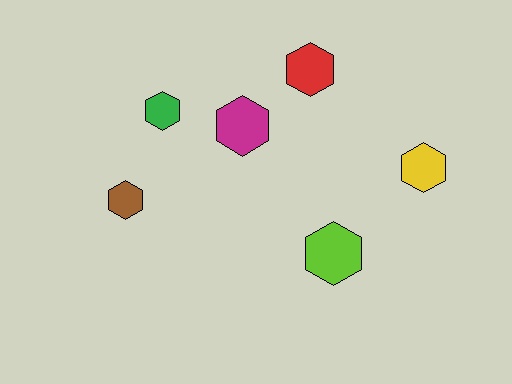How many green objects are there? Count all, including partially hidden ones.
There is 1 green object.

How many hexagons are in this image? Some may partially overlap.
There are 6 hexagons.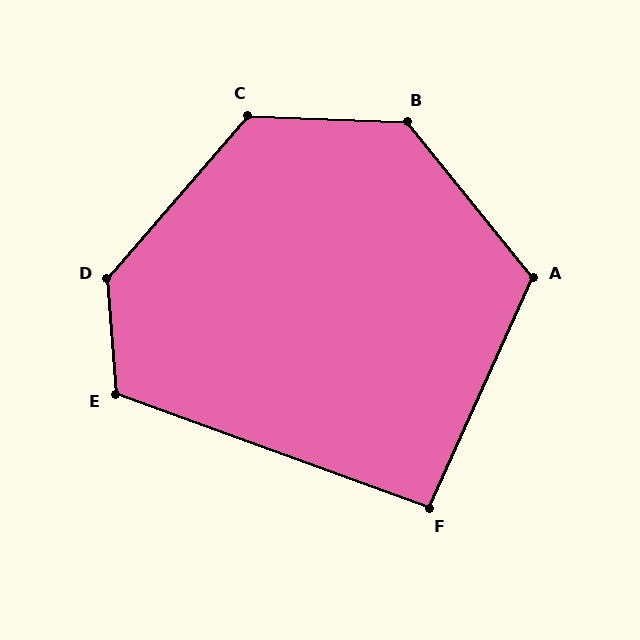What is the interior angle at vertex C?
Approximately 129 degrees (obtuse).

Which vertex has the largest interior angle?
D, at approximately 135 degrees.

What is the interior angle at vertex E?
Approximately 114 degrees (obtuse).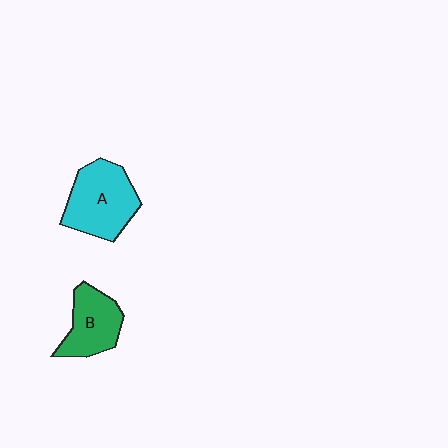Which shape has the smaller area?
Shape B (green).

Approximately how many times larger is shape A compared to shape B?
Approximately 1.4 times.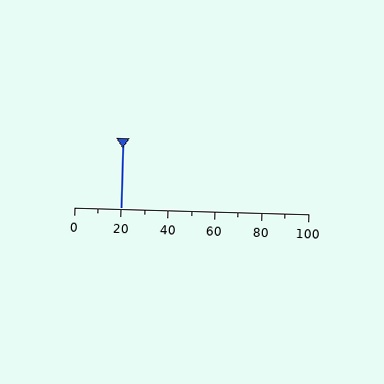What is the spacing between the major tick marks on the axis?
The major ticks are spaced 20 apart.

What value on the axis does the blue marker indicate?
The marker indicates approximately 20.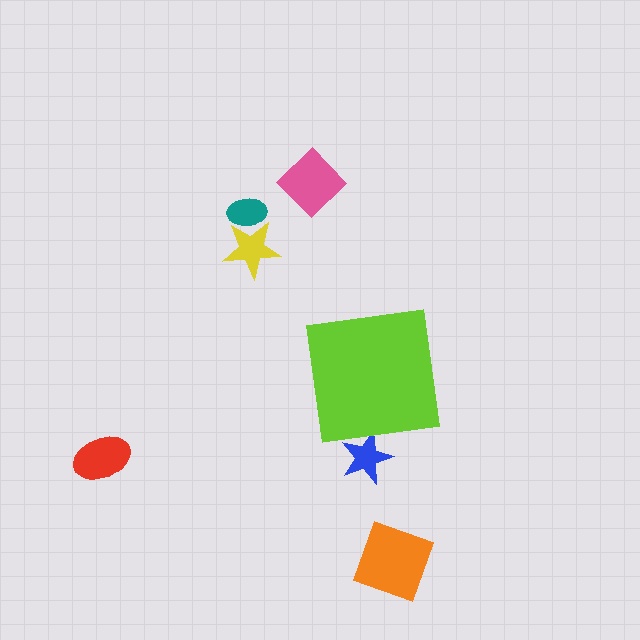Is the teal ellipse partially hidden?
No, the teal ellipse is fully visible.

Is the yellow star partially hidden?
No, the yellow star is fully visible.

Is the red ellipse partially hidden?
No, the red ellipse is fully visible.